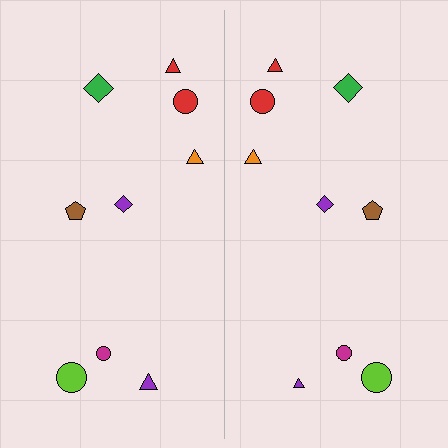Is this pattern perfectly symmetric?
No, the pattern is not perfectly symmetric. The purple triangle on the right side has a different size than its mirror counterpart.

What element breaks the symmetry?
The purple triangle on the right side has a different size than its mirror counterpart.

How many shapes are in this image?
There are 18 shapes in this image.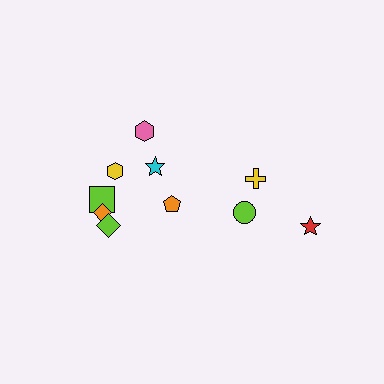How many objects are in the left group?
There are 7 objects.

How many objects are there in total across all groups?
There are 10 objects.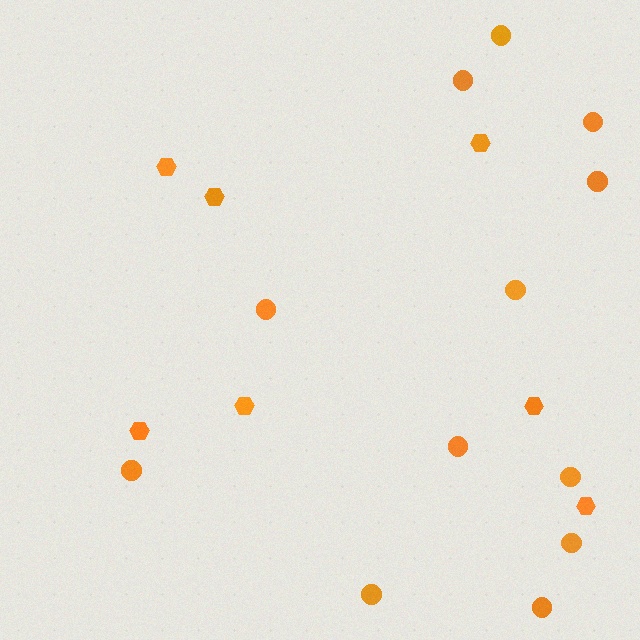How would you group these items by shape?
There are 2 groups: one group of circles (12) and one group of hexagons (7).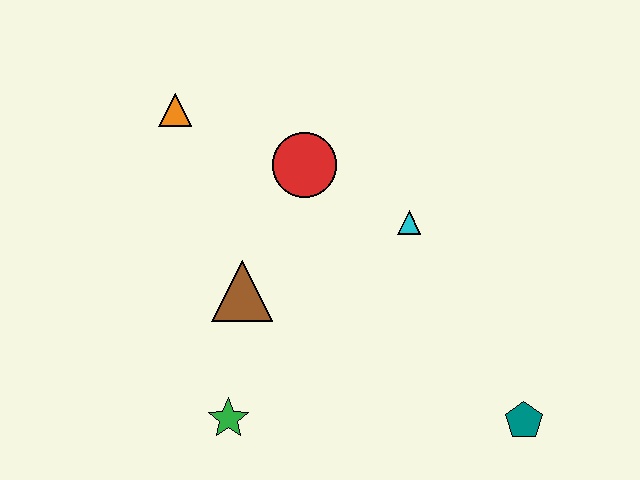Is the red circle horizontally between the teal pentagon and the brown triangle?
Yes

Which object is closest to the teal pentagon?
The cyan triangle is closest to the teal pentagon.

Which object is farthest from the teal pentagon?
The orange triangle is farthest from the teal pentagon.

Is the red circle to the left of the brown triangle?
No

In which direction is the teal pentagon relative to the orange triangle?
The teal pentagon is to the right of the orange triangle.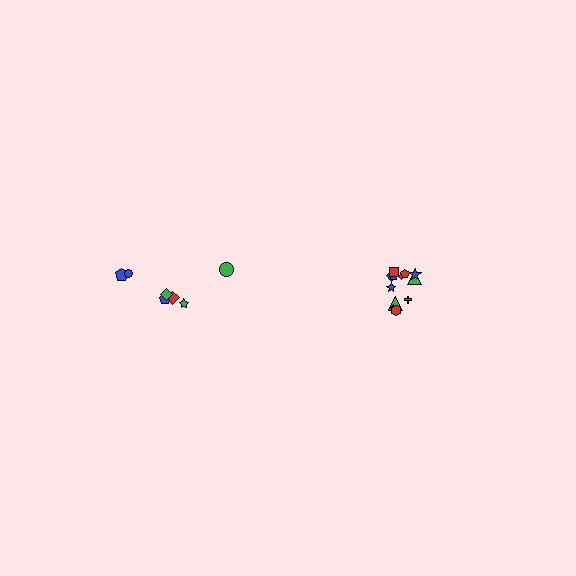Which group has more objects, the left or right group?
The right group.